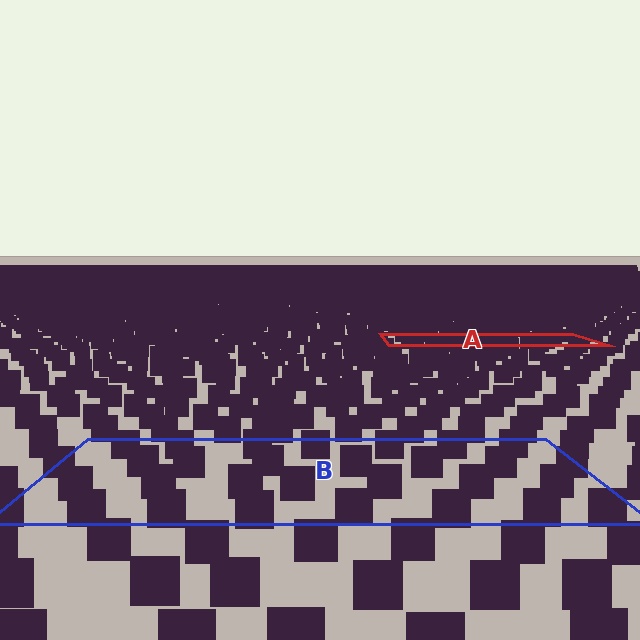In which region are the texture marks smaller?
The texture marks are smaller in region A, because it is farther away.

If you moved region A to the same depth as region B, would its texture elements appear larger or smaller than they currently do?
They would appear larger. At a closer depth, the same texture elements are projected at a bigger on-screen size.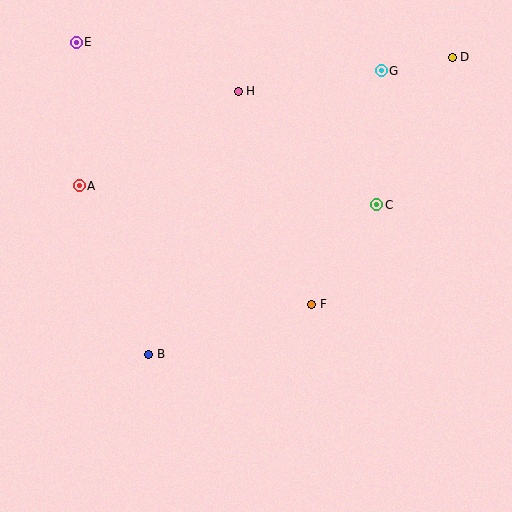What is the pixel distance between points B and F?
The distance between B and F is 171 pixels.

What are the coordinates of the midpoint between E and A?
The midpoint between E and A is at (78, 114).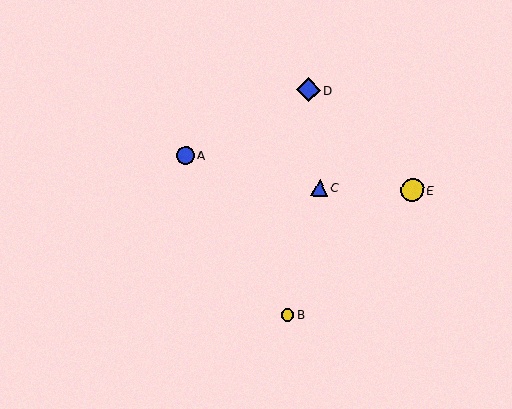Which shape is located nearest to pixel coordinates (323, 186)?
The blue triangle (labeled C) at (319, 188) is nearest to that location.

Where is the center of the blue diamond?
The center of the blue diamond is at (308, 90).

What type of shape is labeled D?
Shape D is a blue diamond.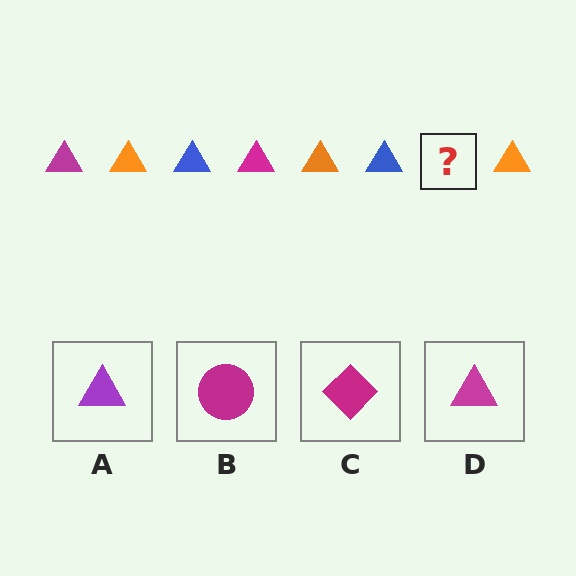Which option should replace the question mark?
Option D.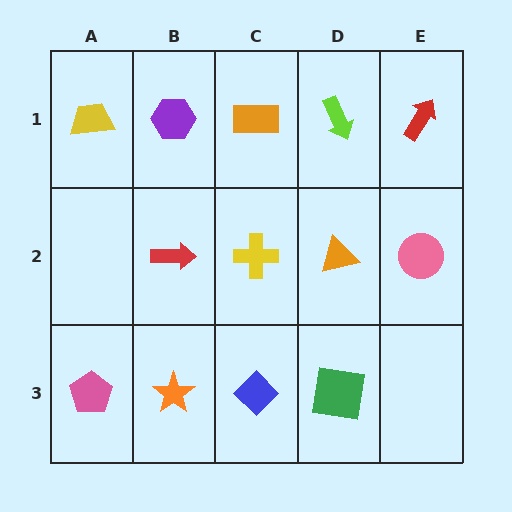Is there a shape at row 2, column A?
No, that cell is empty.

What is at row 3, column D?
A green square.